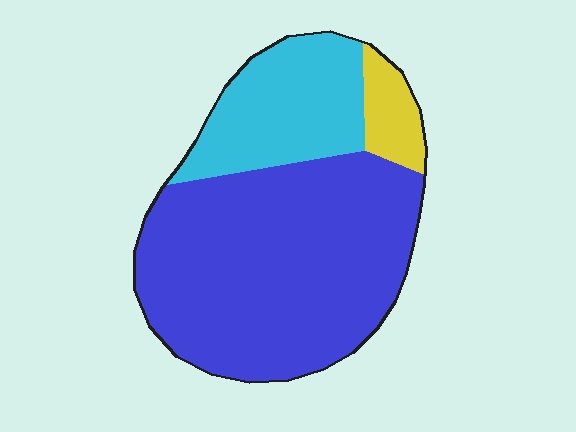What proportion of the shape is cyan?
Cyan takes up about one quarter (1/4) of the shape.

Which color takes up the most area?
Blue, at roughly 70%.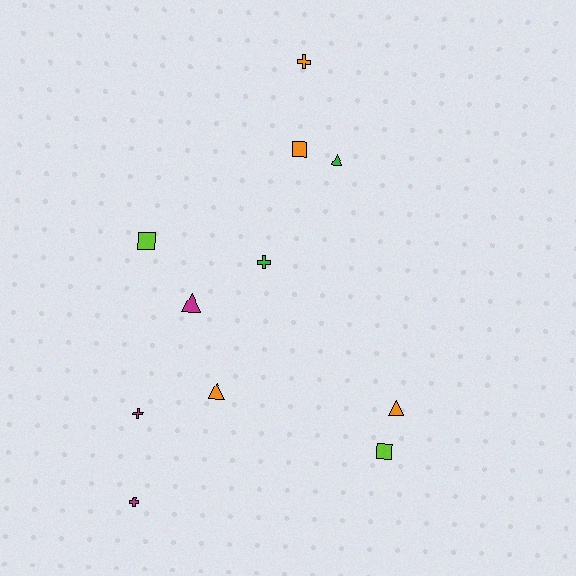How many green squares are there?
There are no green squares.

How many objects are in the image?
There are 11 objects.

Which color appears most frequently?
Orange, with 4 objects.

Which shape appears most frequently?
Triangle, with 4 objects.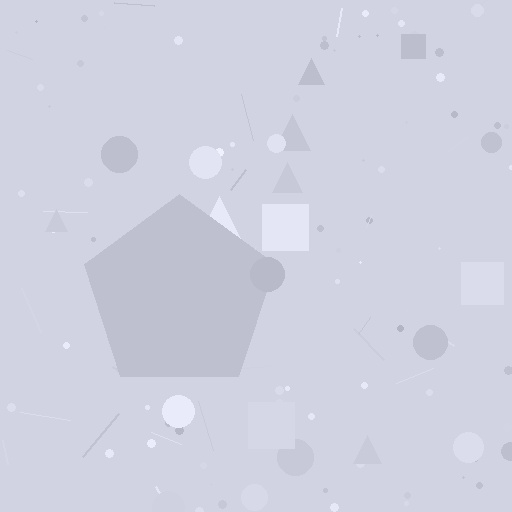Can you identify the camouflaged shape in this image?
The camouflaged shape is a pentagon.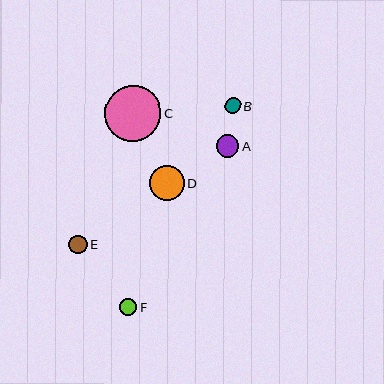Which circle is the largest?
Circle C is the largest with a size of approximately 56 pixels.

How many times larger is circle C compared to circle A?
Circle C is approximately 2.5 times the size of circle A.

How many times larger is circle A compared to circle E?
Circle A is approximately 1.2 times the size of circle E.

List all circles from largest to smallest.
From largest to smallest: C, D, A, E, F, B.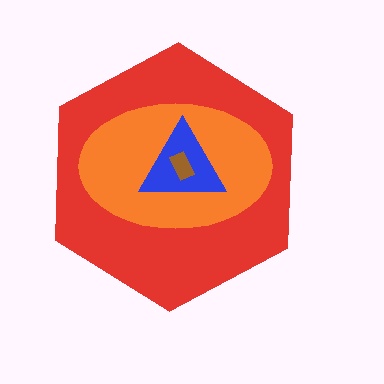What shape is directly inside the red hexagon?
The orange ellipse.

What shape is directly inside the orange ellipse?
The blue triangle.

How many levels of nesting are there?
4.